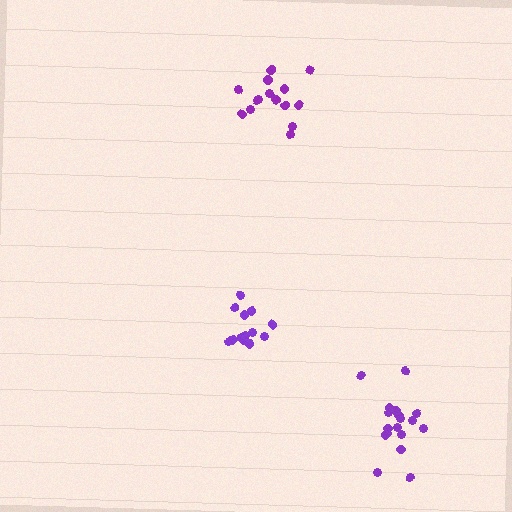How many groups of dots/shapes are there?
There are 3 groups.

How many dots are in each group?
Group 1: 15 dots, Group 2: 14 dots, Group 3: 18 dots (47 total).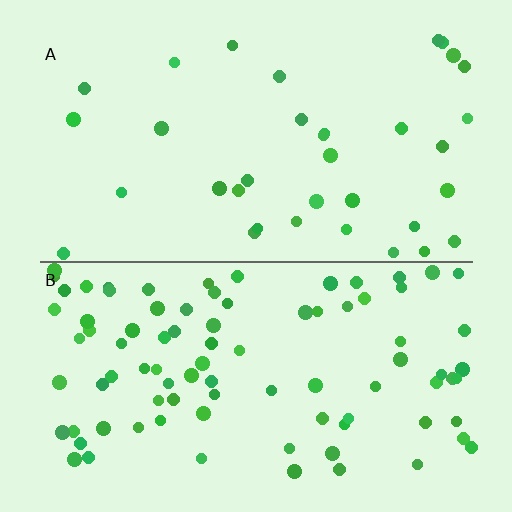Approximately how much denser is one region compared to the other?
Approximately 2.6× — region B over region A.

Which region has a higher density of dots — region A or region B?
B (the bottom).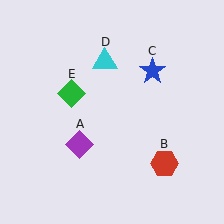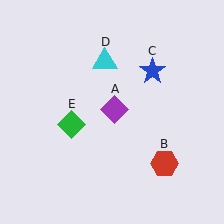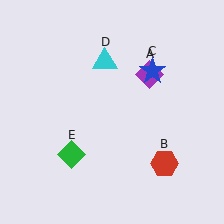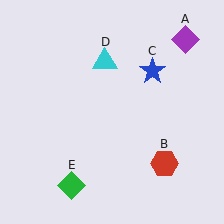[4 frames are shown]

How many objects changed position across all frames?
2 objects changed position: purple diamond (object A), green diamond (object E).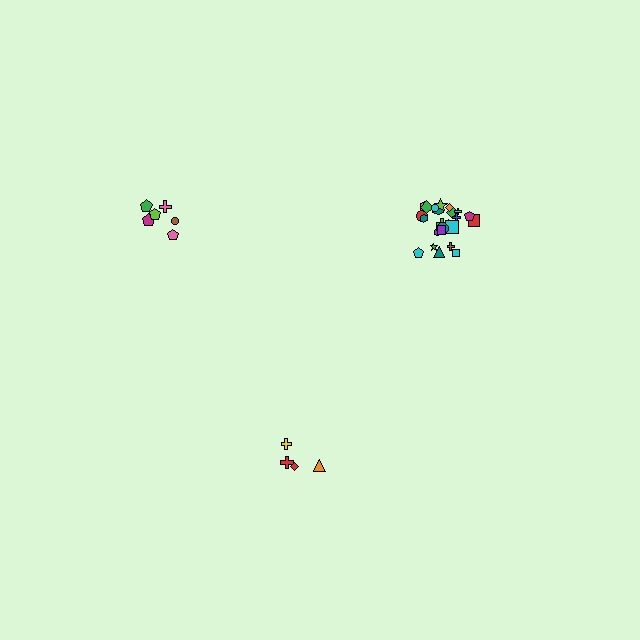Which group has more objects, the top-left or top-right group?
The top-right group.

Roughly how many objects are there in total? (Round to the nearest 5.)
Roughly 35 objects in total.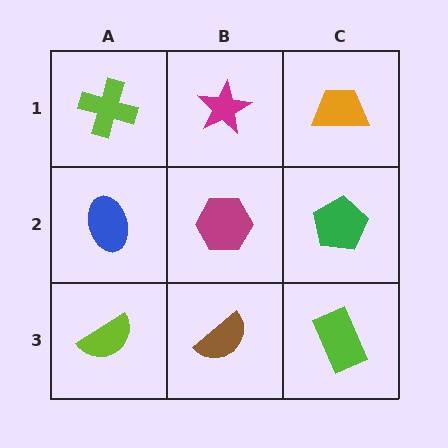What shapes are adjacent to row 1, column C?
A green pentagon (row 2, column C), a magenta star (row 1, column B).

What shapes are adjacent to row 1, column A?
A blue ellipse (row 2, column A), a magenta star (row 1, column B).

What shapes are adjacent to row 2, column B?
A magenta star (row 1, column B), a brown semicircle (row 3, column B), a blue ellipse (row 2, column A), a green pentagon (row 2, column C).